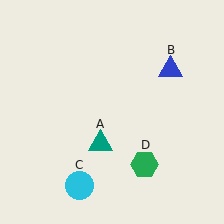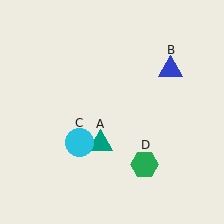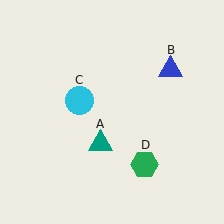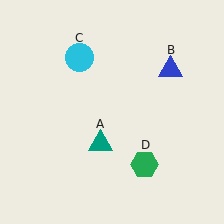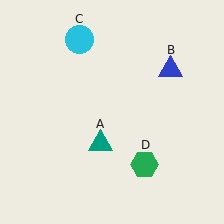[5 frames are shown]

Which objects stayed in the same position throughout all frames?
Teal triangle (object A) and blue triangle (object B) and green hexagon (object D) remained stationary.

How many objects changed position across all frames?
1 object changed position: cyan circle (object C).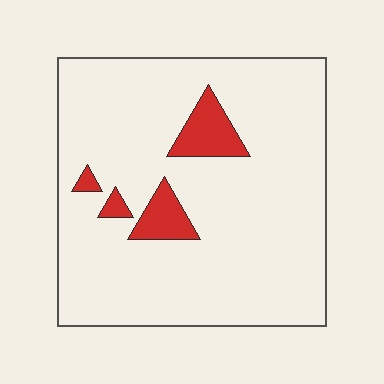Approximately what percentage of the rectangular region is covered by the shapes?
Approximately 10%.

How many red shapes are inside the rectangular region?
4.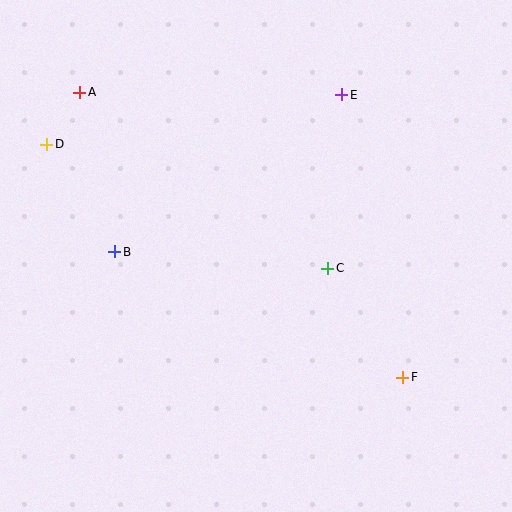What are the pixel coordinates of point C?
Point C is at (328, 268).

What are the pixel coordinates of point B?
Point B is at (115, 252).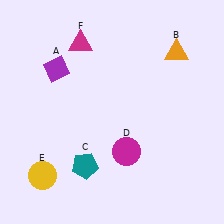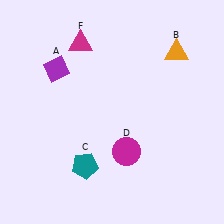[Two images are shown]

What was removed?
The yellow circle (E) was removed in Image 2.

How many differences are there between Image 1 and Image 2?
There is 1 difference between the two images.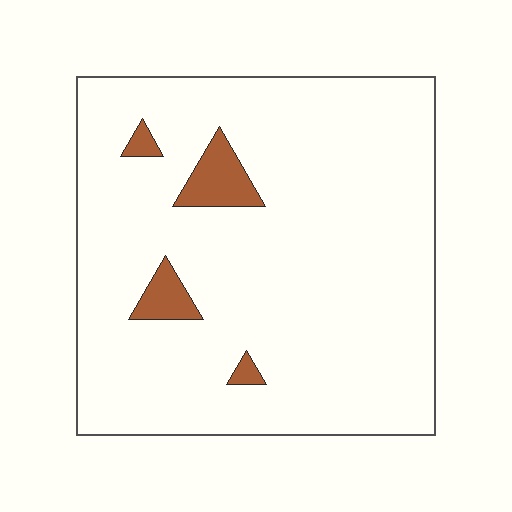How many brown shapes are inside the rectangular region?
4.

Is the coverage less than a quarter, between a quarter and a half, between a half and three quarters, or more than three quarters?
Less than a quarter.